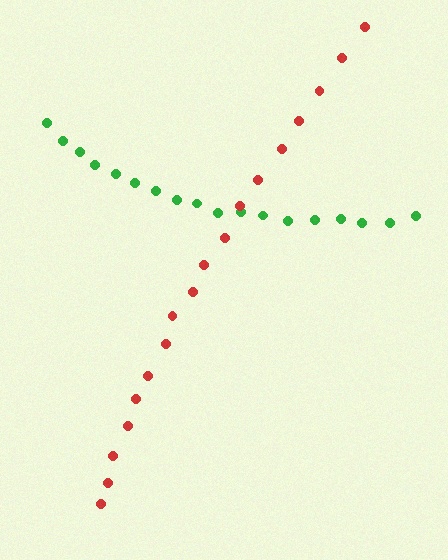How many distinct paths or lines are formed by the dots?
There are 2 distinct paths.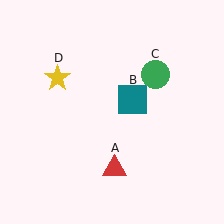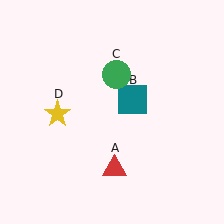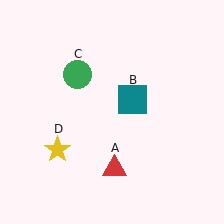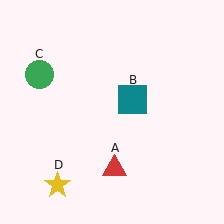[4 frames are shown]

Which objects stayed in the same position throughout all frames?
Red triangle (object A) and teal square (object B) remained stationary.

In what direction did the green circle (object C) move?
The green circle (object C) moved left.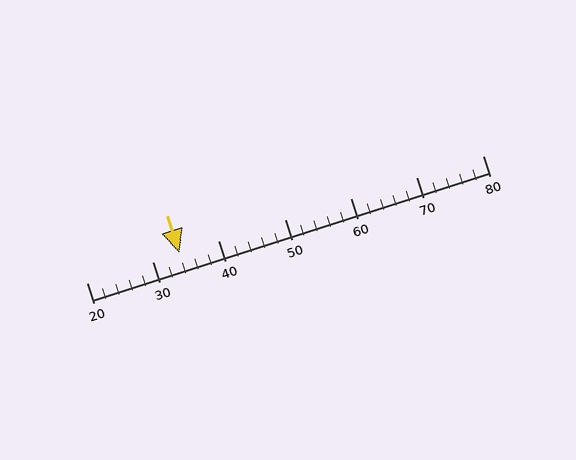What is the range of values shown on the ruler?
The ruler shows values from 20 to 80.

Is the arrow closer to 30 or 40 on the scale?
The arrow is closer to 30.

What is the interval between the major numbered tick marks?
The major tick marks are spaced 10 units apart.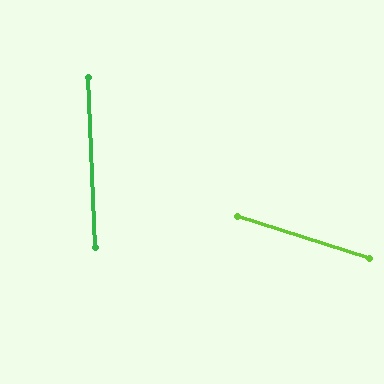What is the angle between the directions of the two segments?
Approximately 70 degrees.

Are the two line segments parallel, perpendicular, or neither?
Neither parallel nor perpendicular — they differ by about 70°.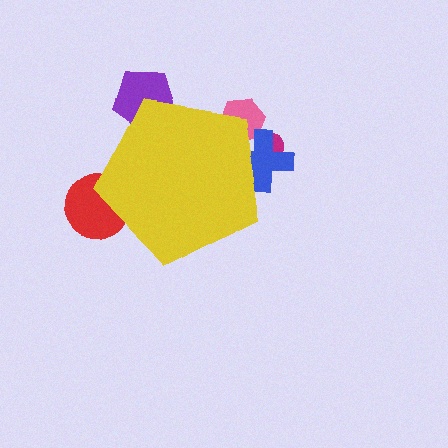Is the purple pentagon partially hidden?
Yes, the purple pentagon is partially hidden behind the yellow pentagon.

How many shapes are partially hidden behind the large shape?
5 shapes are partially hidden.